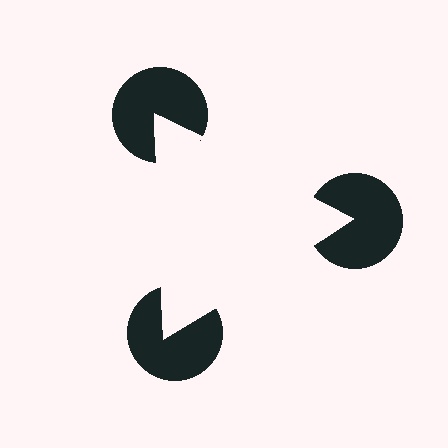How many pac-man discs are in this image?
There are 3 — one at each vertex of the illusory triangle.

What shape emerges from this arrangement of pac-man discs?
An illusory triangle — its edges are inferred from the aligned wedge cuts in the pac-man discs, not physically drawn.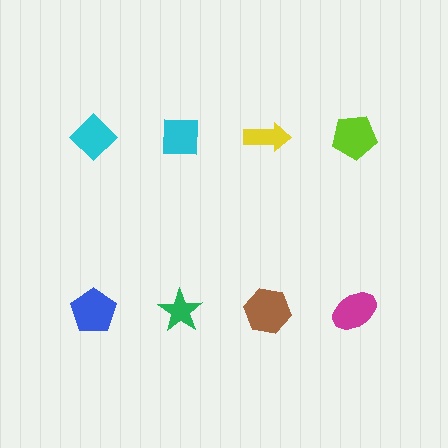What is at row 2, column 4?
A magenta ellipse.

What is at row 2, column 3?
A brown hexagon.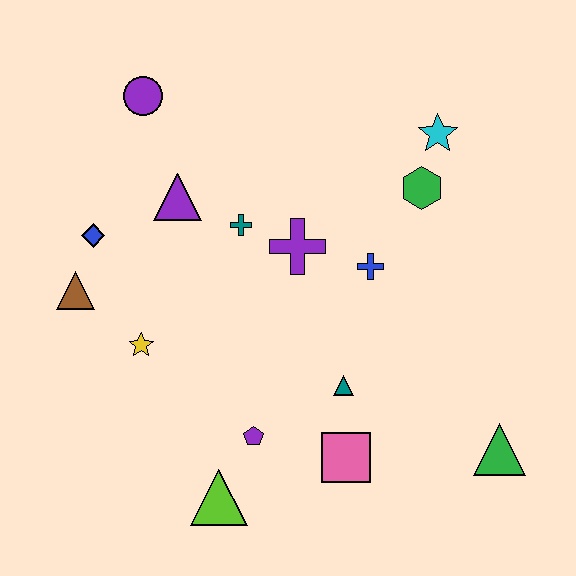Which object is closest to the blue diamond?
The brown triangle is closest to the blue diamond.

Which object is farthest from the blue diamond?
The green triangle is farthest from the blue diamond.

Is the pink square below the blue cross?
Yes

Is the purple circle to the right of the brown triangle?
Yes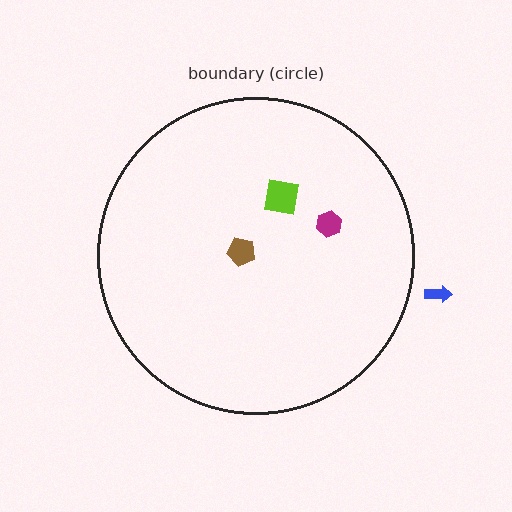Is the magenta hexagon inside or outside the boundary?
Inside.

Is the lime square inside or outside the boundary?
Inside.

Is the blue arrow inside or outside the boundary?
Outside.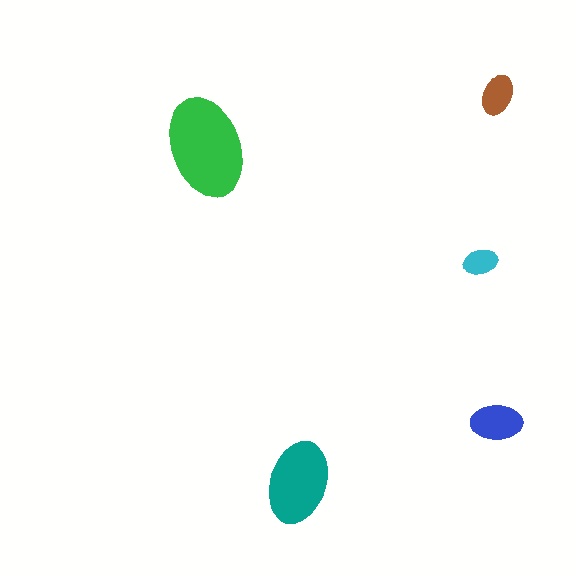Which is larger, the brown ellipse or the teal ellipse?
The teal one.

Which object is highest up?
The brown ellipse is topmost.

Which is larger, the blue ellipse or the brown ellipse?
The blue one.